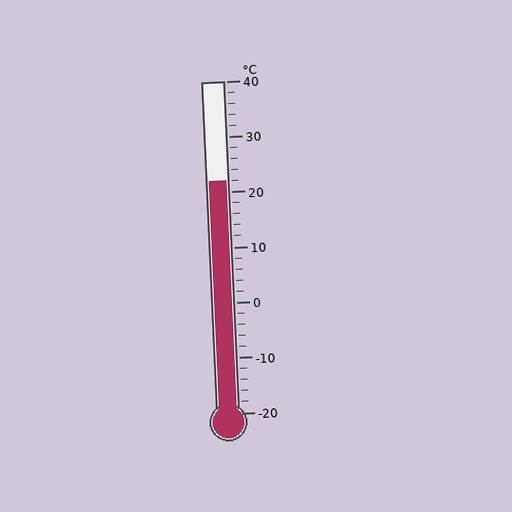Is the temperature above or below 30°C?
The temperature is below 30°C.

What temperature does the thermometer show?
The thermometer shows approximately 22°C.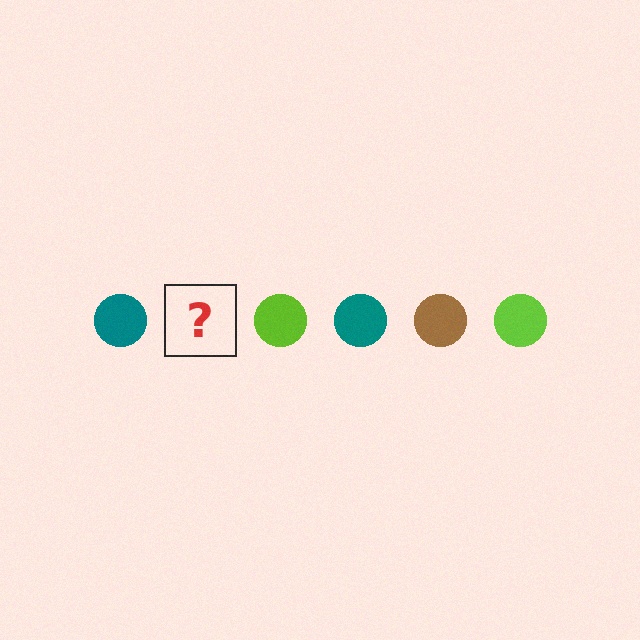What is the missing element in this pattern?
The missing element is a brown circle.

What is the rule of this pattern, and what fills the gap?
The rule is that the pattern cycles through teal, brown, lime circles. The gap should be filled with a brown circle.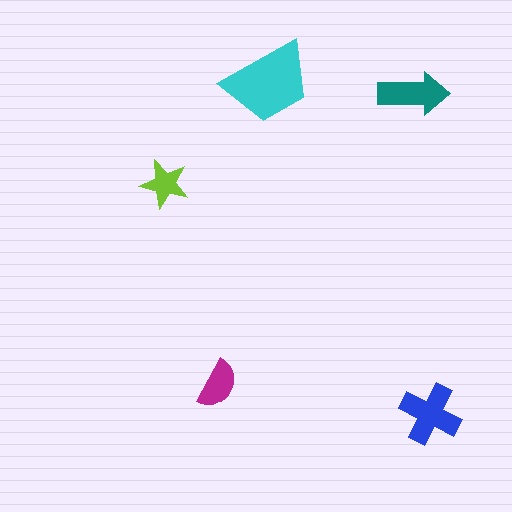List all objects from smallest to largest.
The lime star, the magenta semicircle, the teal arrow, the blue cross, the cyan trapezoid.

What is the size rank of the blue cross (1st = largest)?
2nd.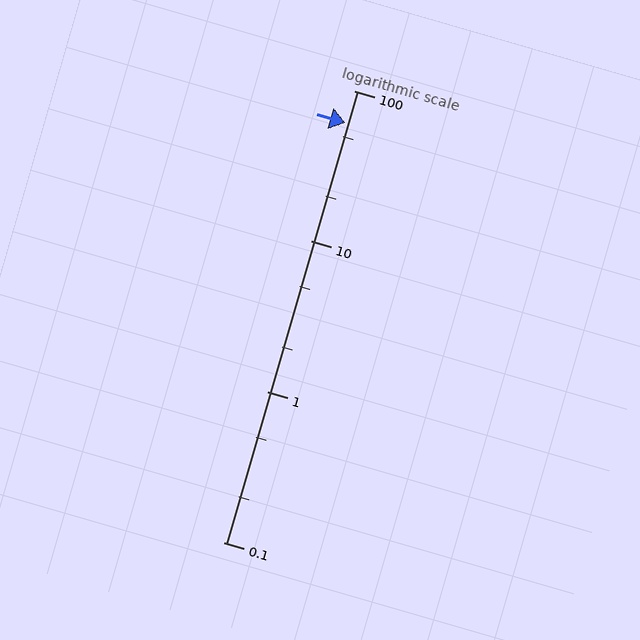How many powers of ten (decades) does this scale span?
The scale spans 3 decades, from 0.1 to 100.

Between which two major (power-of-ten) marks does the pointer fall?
The pointer is between 10 and 100.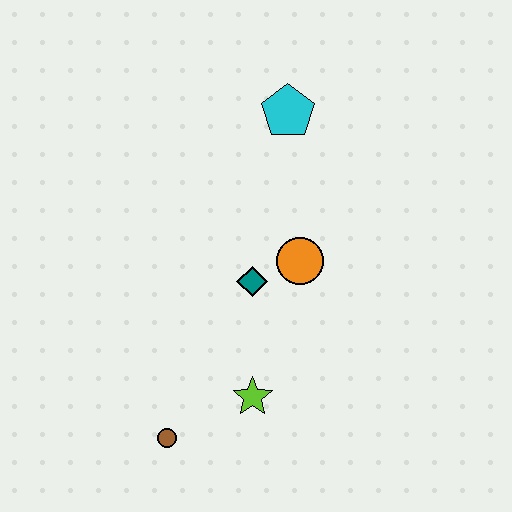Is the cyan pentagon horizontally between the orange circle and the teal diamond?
Yes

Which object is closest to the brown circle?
The lime star is closest to the brown circle.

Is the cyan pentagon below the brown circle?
No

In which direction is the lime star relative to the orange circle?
The lime star is below the orange circle.